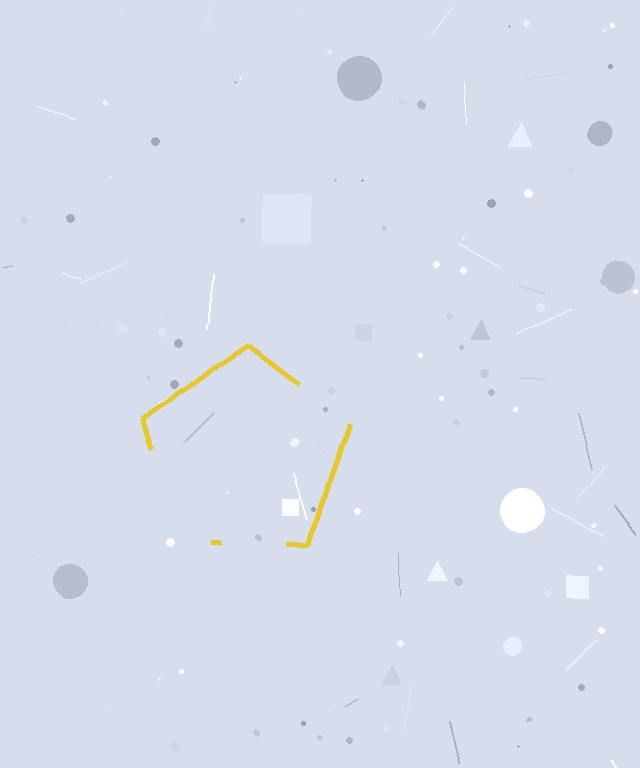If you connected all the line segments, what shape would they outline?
They would outline a pentagon.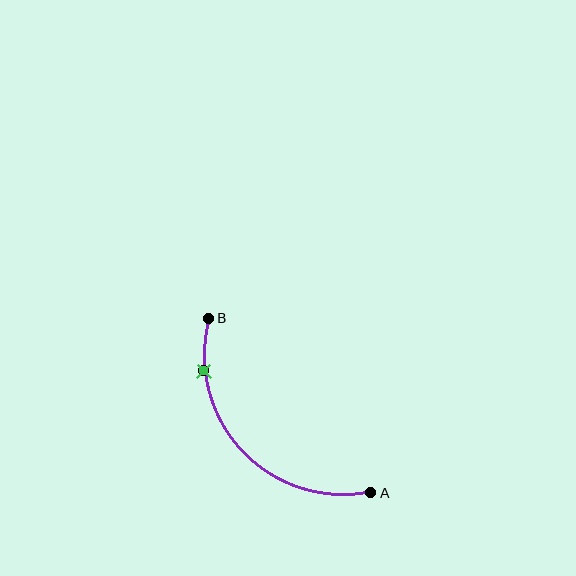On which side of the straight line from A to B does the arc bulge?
The arc bulges below and to the left of the straight line connecting A and B.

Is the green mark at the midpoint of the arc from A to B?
No. The green mark lies on the arc but is closer to endpoint B. The arc midpoint would be at the point on the curve equidistant along the arc from both A and B.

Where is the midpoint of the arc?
The arc midpoint is the point on the curve farthest from the straight line joining A and B. It sits below and to the left of that line.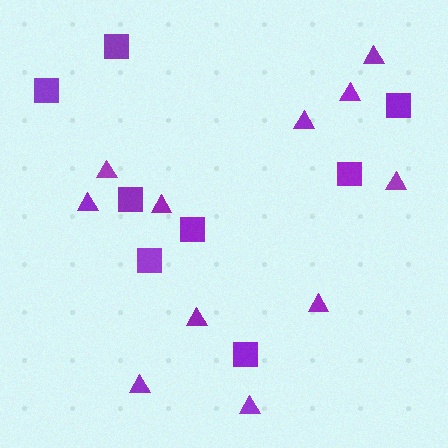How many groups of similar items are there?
There are 2 groups: one group of triangles (11) and one group of squares (8).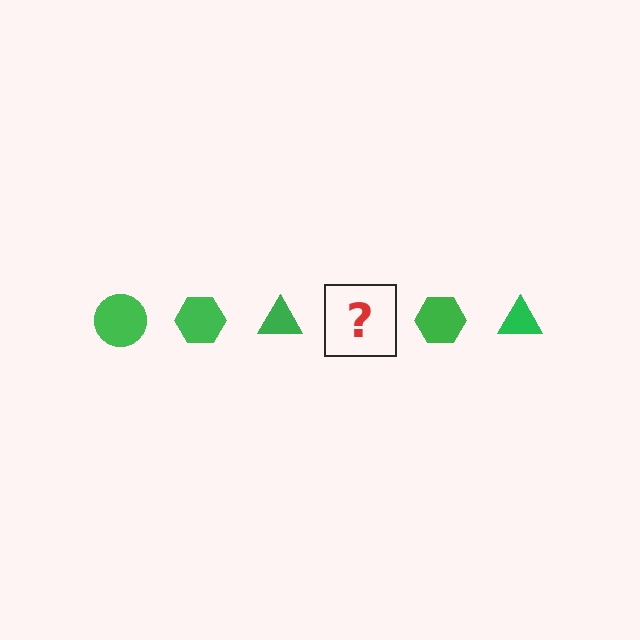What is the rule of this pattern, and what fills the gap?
The rule is that the pattern cycles through circle, hexagon, triangle shapes in green. The gap should be filled with a green circle.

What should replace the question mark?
The question mark should be replaced with a green circle.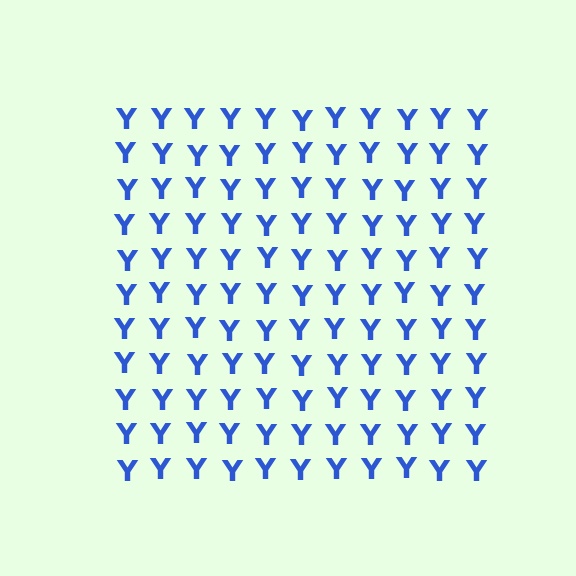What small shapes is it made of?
It is made of small letter Y's.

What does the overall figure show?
The overall figure shows a square.